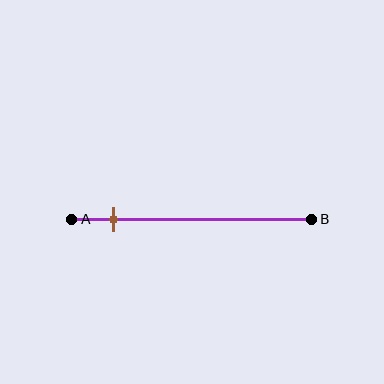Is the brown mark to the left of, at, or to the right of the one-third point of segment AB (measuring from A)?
The brown mark is to the left of the one-third point of segment AB.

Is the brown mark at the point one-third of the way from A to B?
No, the mark is at about 20% from A, not at the 33% one-third point.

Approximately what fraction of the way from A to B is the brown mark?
The brown mark is approximately 20% of the way from A to B.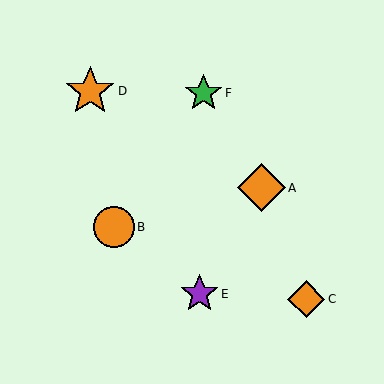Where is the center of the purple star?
The center of the purple star is at (200, 294).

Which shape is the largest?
The orange star (labeled D) is the largest.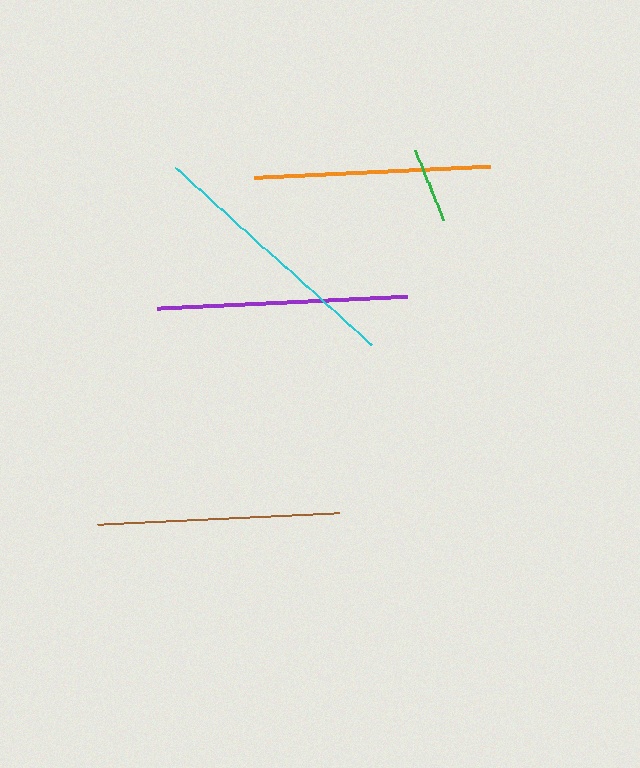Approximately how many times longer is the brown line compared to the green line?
The brown line is approximately 3.2 times the length of the green line.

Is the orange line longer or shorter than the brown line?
The brown line is longer than the orange line.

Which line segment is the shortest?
The green line is the shortest at approximately 75 pixels.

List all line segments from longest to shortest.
From longest to shortest: cyan, purple, brown, orange, green.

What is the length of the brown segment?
The brown segment is approximately 242 pixels long.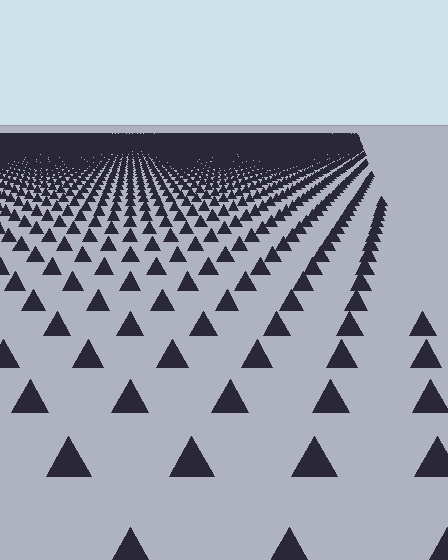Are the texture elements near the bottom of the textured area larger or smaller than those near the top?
Larger. Near the bottom, elements are closer to the viewer and appear at a bigger on-screen size.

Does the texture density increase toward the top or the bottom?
Density increases toward the top.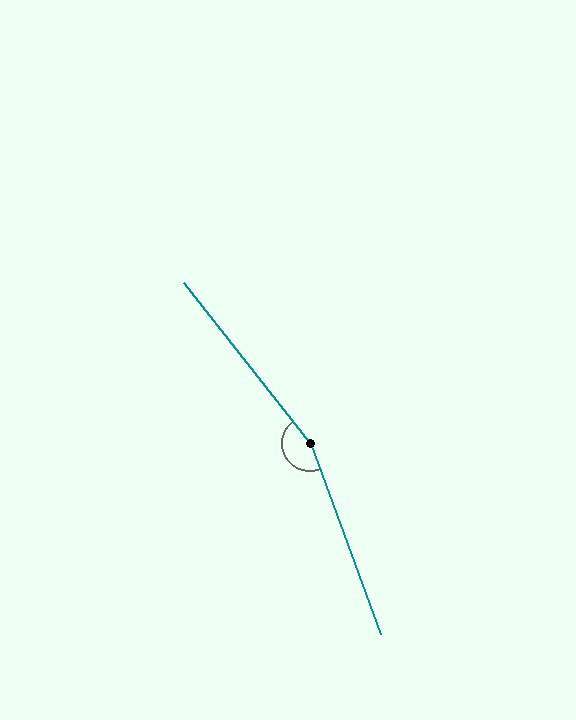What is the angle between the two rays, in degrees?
Approximately 162 degrees.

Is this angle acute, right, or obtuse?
It is obtuse.